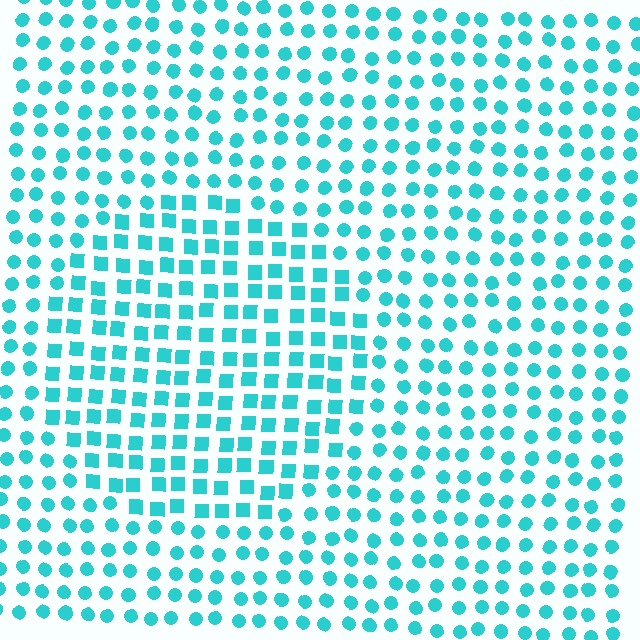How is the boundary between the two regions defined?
The boundary is defined by a change in element shape: squares inside vs. circles outside. All elements share the same color and spacing.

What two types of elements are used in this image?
The image uses squares inside the circle region and circles outside it.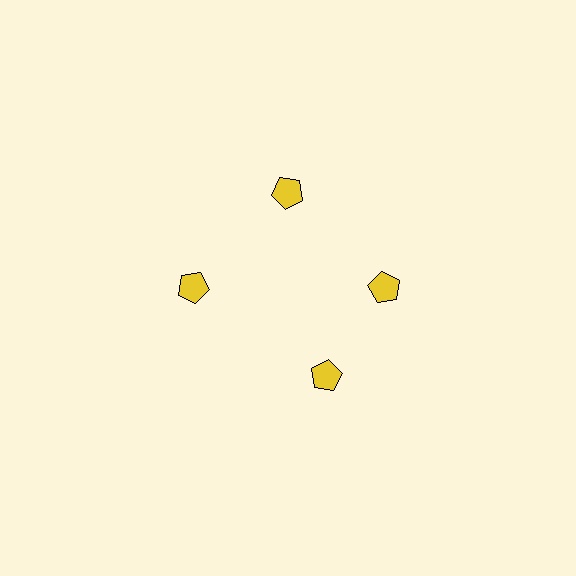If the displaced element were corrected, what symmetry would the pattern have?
It would have 4-fold rotational symmetry — the pattern would map onto itself every 90 degrees.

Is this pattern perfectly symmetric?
No. The 4 yellow pentagons are arranged in a ring, but one element near the 6 o'clock position is rotated out of alignment along the ring, breaking the 4-fold rotational symmetry.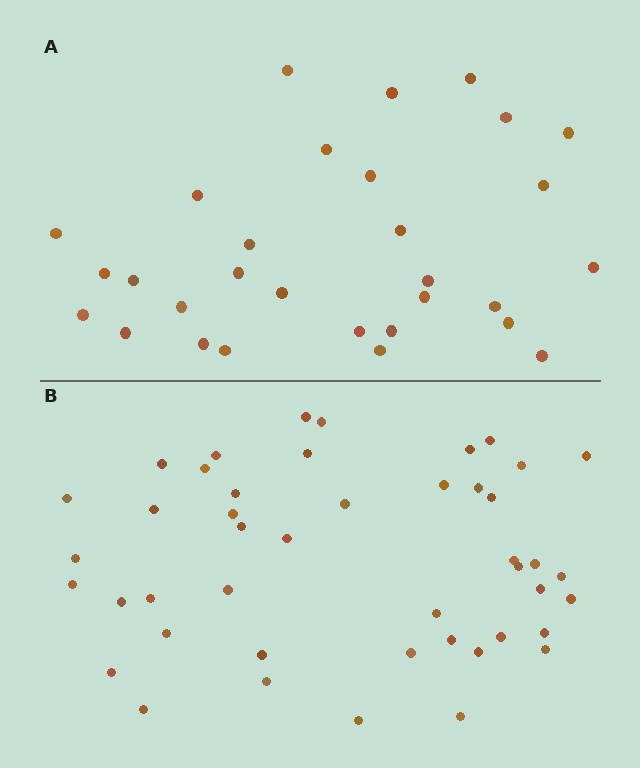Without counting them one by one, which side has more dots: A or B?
Region B (the bottom region) has more dots.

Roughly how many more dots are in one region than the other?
Region B has approximately 15 more dots than region A.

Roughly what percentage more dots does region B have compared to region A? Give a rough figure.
About 50% more.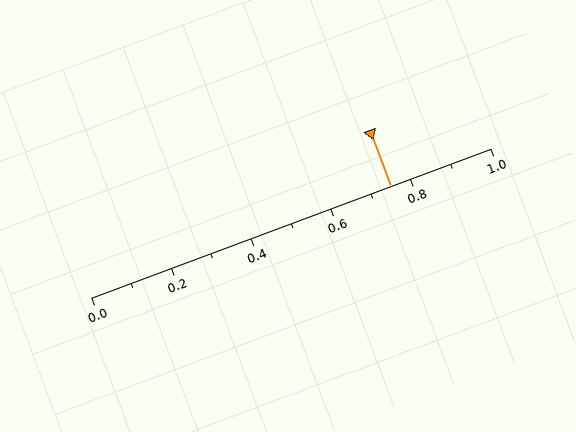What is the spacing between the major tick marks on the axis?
The major ticks are spaced 0.2 apart.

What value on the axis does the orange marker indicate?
The marker indicates approximately 0.75.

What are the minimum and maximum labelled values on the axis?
The axis runs from 0.0 to 1.0.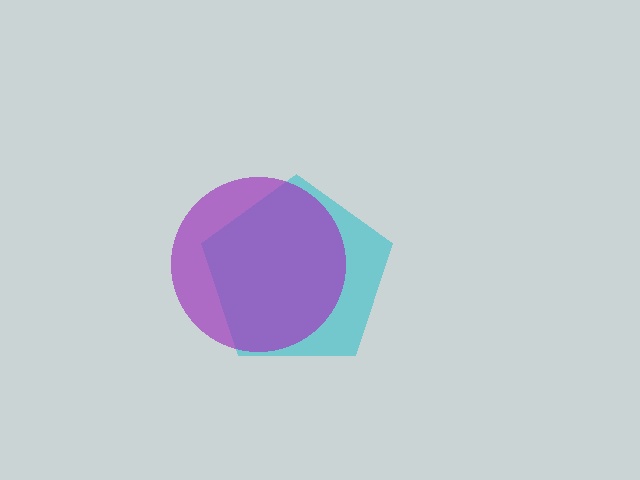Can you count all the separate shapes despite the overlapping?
Yes, there are 2 separate shapes.